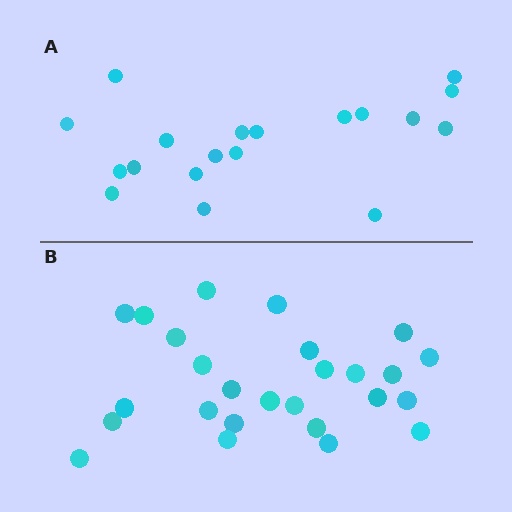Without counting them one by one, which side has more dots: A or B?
Region B (the bottom region) has more dots.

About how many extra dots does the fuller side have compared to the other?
Region B has roughly 8 or so more dots than region A.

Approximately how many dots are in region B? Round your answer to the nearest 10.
About 30 dots. (The exact count is 26, which rounds to 30.)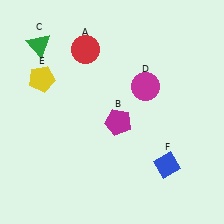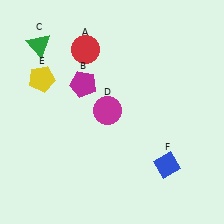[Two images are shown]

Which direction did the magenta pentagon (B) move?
The magenta pentagon (B) moved up.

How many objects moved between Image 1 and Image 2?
2 objects moved between the two images.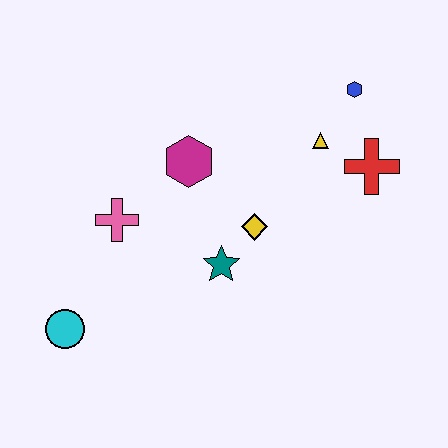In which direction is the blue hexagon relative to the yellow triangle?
The blue hexagon is above the yellow triangle.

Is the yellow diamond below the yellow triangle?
Yes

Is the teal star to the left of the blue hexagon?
Yes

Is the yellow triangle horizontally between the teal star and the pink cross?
No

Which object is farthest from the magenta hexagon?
The cyan circle is farthest from the magenta hexagon.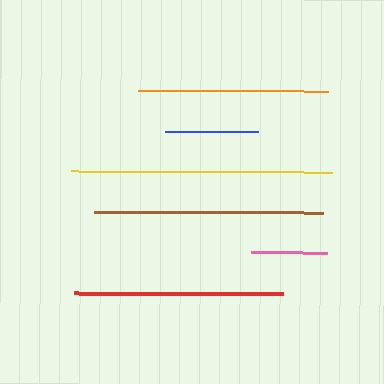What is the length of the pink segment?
The pink segment is approximately 75 pixels long.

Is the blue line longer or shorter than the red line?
The red line is longer than the blue line.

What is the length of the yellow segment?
The yellow segment is approximately 261 pixels long.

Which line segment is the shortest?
The pink line is the shortest at approximately 75 pixels.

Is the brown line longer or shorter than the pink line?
The brown line is longer than the pink line.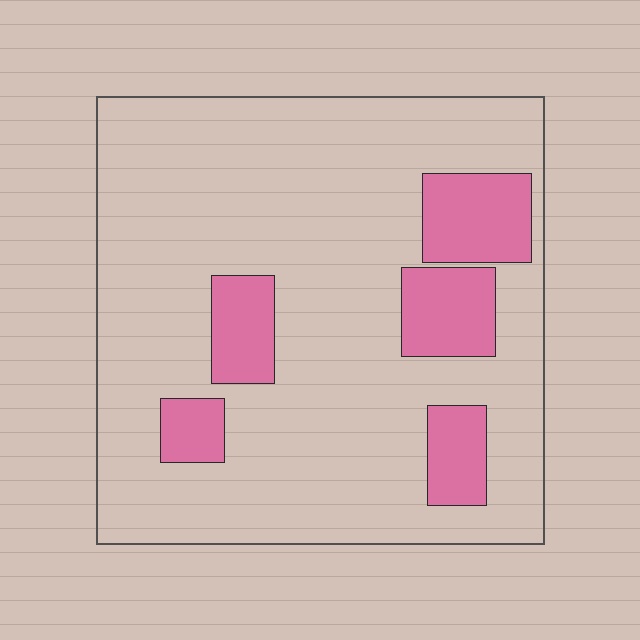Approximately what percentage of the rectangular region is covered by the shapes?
Approximately 20%.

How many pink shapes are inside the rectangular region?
5.